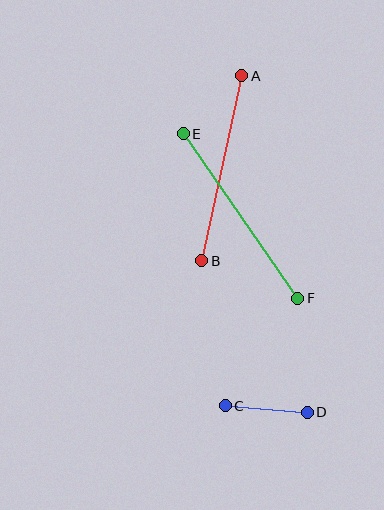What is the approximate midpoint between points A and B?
The midpoint is at approximately (222, 168) pixels.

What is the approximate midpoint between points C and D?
The midpoint is at approximately (266, 409) pixels.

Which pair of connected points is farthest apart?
Points E and F are farthest apart.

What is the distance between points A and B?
The distance is approximately 189 pixels.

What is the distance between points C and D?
The distance is approximately 82 pixels.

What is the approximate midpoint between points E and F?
The midpoint is at approximately (241, 216) pixels.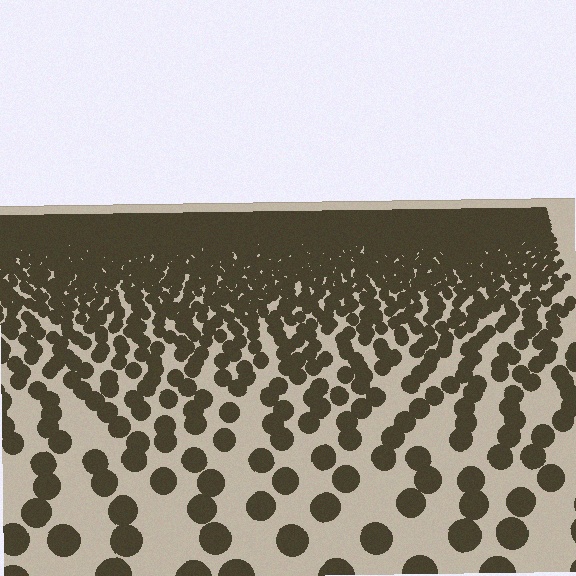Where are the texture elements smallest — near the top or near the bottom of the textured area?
Near the top.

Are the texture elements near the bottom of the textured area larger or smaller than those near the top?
Larger. Near the bottom, elements are closer to the viewer and appear at a bigger on-screen size.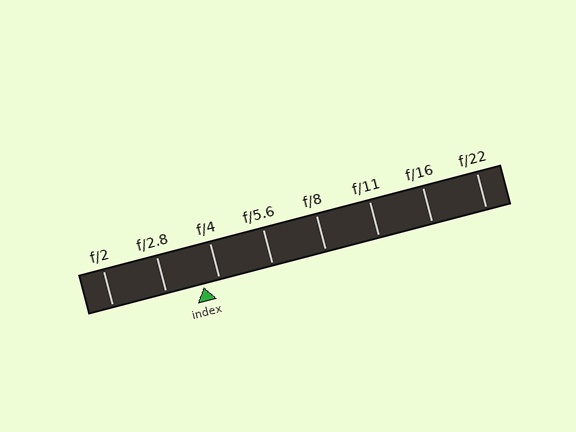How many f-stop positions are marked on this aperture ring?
There are 8 f-stop positions marked.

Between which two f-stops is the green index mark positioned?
The index mark is between f/2.8 and f/4.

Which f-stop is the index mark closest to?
The index mark is closest to f/4.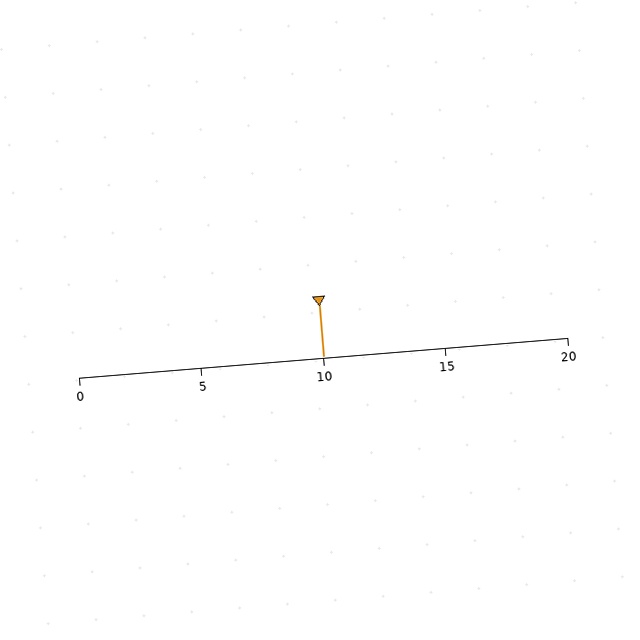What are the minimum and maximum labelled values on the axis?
The axis runs from 0 to 20.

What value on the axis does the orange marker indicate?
The marker indicates approximately 10.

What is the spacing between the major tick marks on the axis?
The major ticks are spaced 5 apart.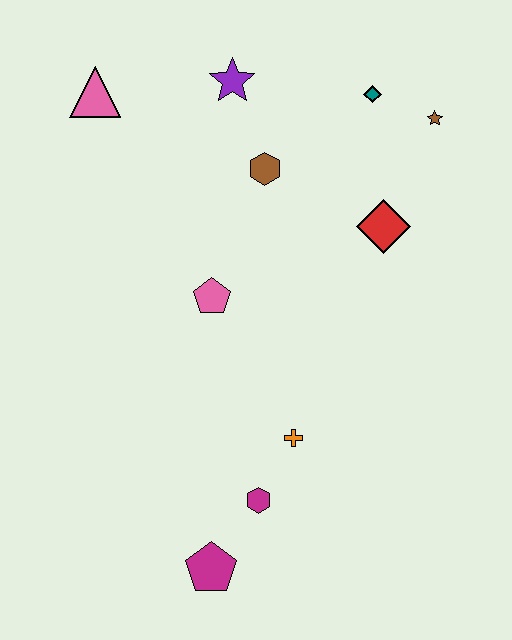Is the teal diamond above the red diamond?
Yes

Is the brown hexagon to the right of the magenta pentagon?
Yes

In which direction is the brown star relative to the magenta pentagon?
The brown star is above the magenta pentagon.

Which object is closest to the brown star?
The teal diamond is closest to the brown star.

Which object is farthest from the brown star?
The magenta pentagon is farthest from the brown star.